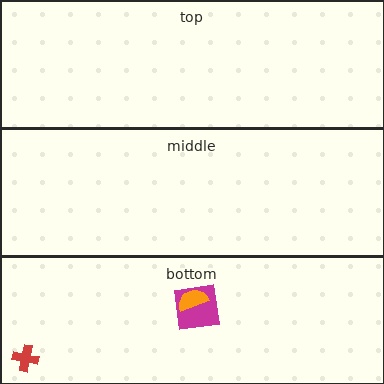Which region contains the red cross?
The bottom region.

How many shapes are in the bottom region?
3.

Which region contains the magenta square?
The bottom region.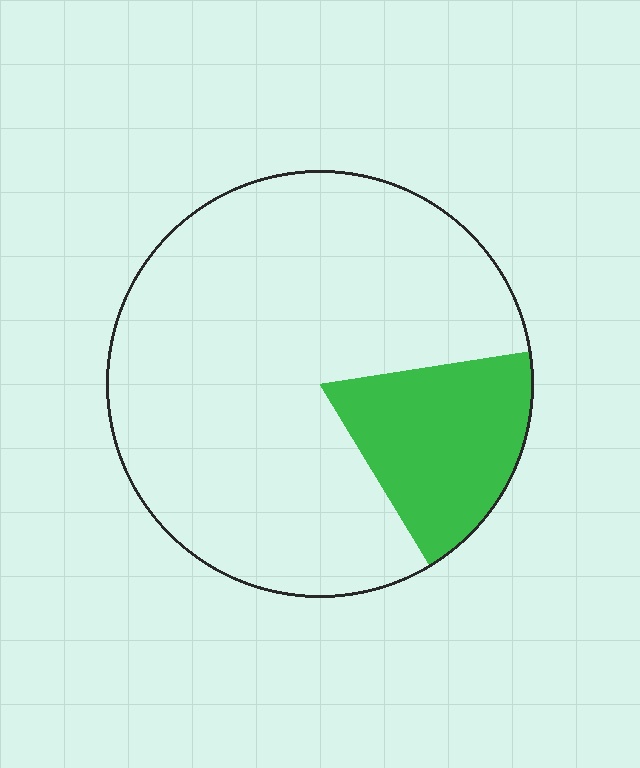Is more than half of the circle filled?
No.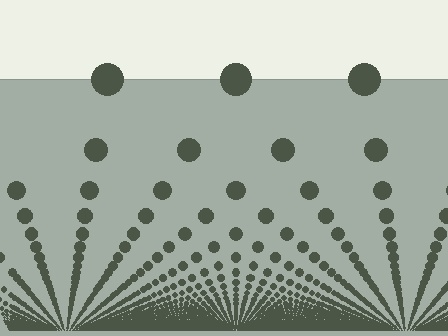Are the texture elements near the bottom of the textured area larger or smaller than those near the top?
Smaller. The gradient is inverted — elements near the bottom are smaller and denser.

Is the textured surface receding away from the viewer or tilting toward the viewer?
The surface appears to tilt toward the viewer. Texture elements get larger and sparser toward the top.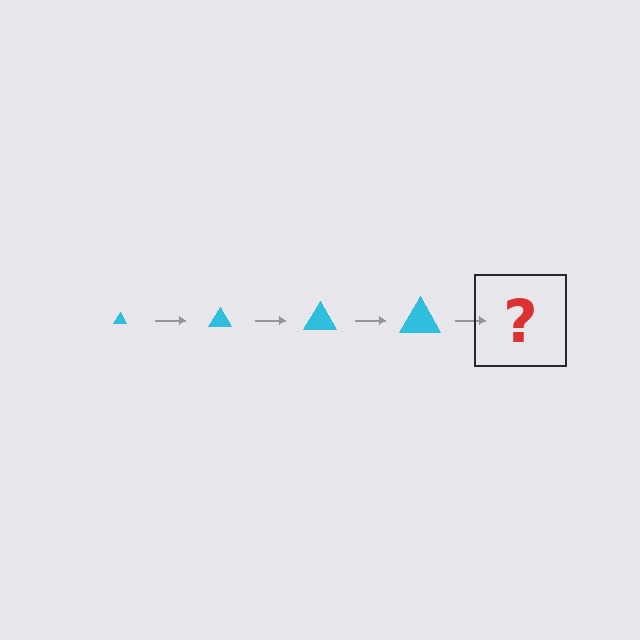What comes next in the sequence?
The next element should be a cyan triangle, larger than the previous one.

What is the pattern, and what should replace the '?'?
The pattern is that the triangle gets progressively larger each step. The '?' should be a cyan triangle, larger than the previous one.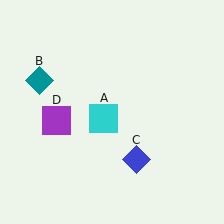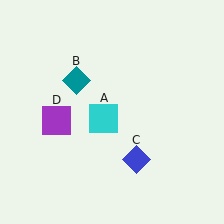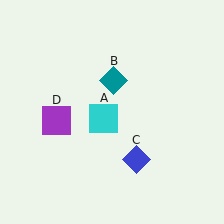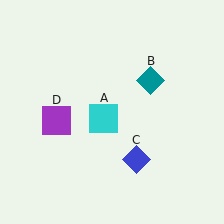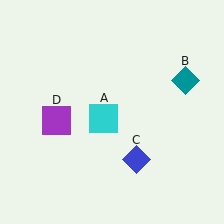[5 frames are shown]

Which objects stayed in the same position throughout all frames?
Cyan square (object A) and blue diamond (object C) and purple square (object D) remained stationary.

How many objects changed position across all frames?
1 object changed position: teal diamond (object B).